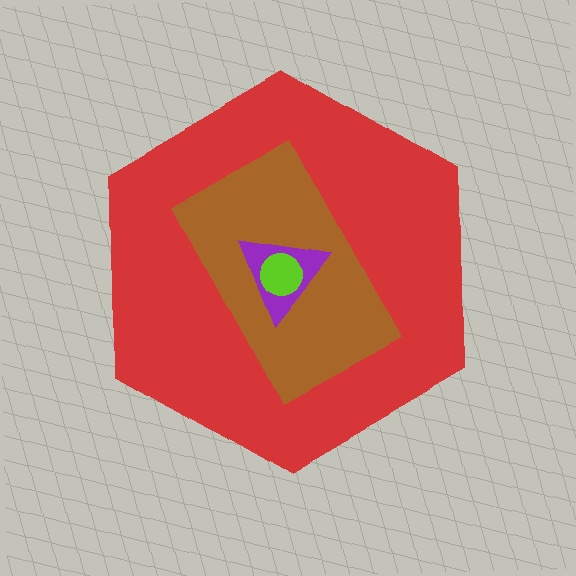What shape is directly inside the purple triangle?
The lime circle.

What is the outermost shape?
The red hexagon.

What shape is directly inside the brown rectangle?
The purple triangle.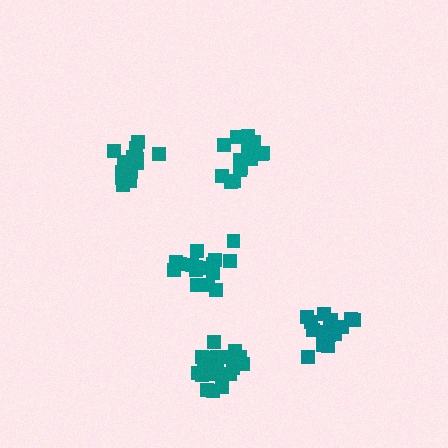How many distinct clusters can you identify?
There are 5 distinct clusters.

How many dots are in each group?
Group 1: 16 dots, Group 2: 16 dots, Group 3: 17 dots, Group 4: 16 dots, Group 5: 20 dots (85 total).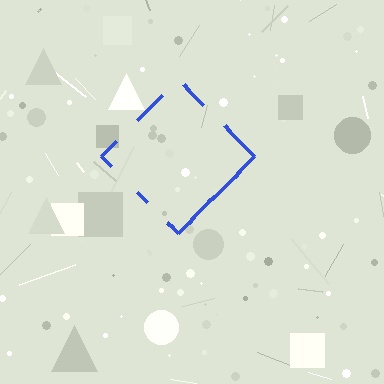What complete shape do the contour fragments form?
The contour fragments form a diamond.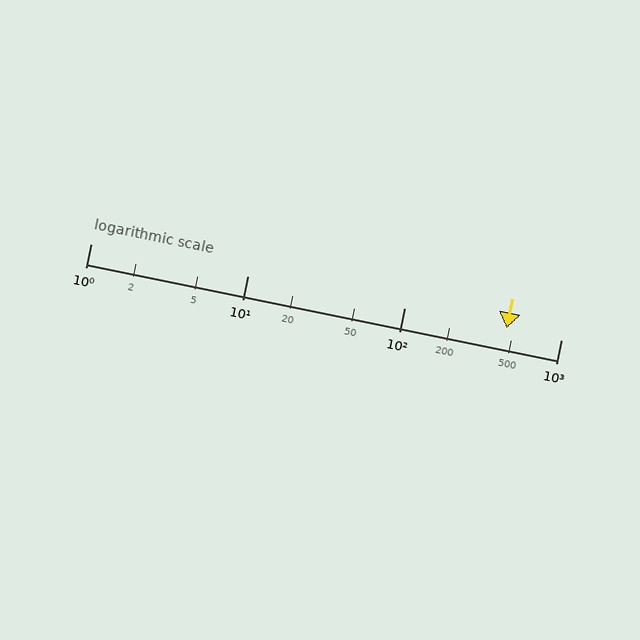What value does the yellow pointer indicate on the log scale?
The pointer indicates approximately 450.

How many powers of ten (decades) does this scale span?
The scale spans 3 decades, from 1 to 1000.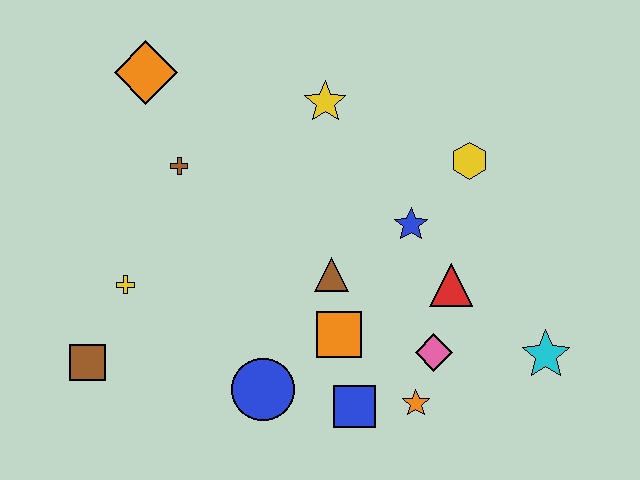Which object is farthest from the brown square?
The cyan star is farthest from the brown square.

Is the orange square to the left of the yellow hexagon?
Yes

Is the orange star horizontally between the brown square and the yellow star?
No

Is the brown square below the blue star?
Yes